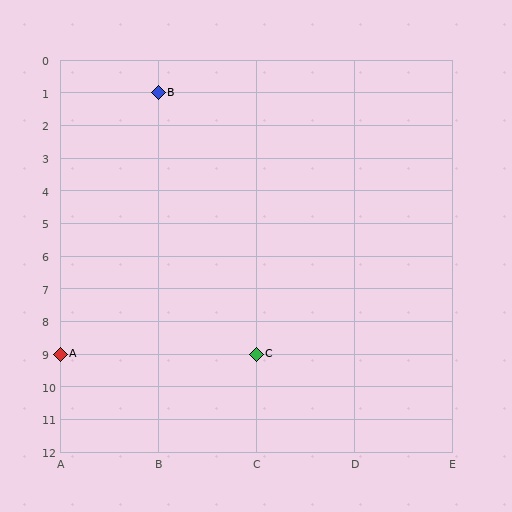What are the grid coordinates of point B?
Point B is at grid coordinates (B, 1).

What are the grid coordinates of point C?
Point C is at grid coordinates (C, 9).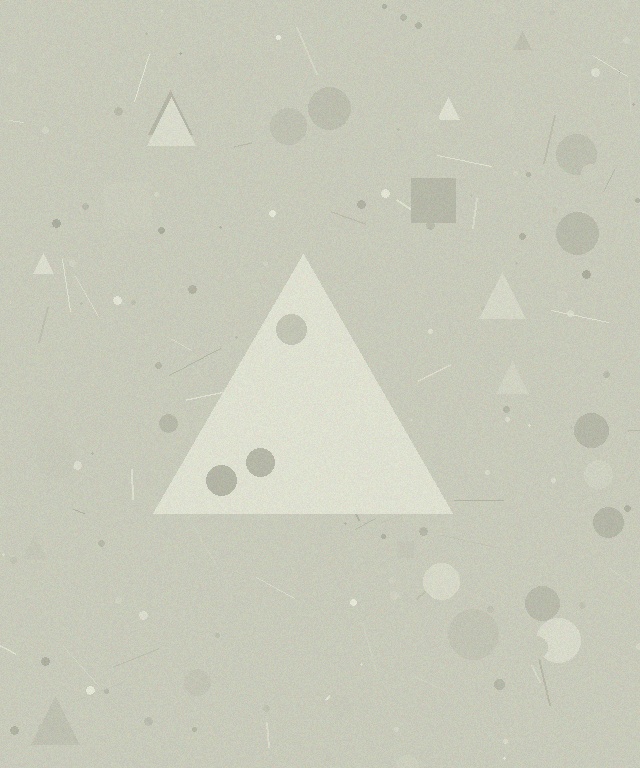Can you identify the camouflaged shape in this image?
The camouflaged shape is a triangle.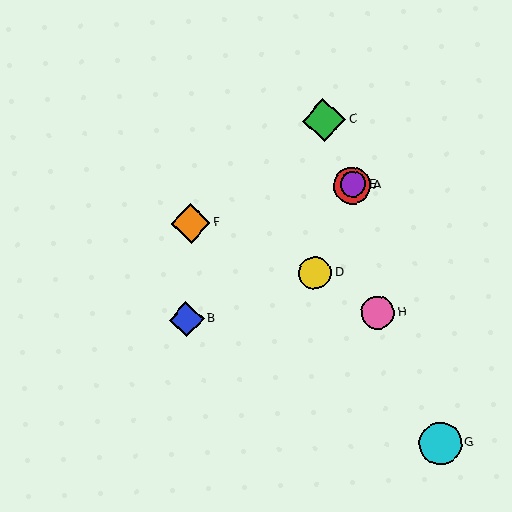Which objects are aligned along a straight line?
Objects A, B, E are aligned along a straight line.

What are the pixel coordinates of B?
Object B is at (186, 319).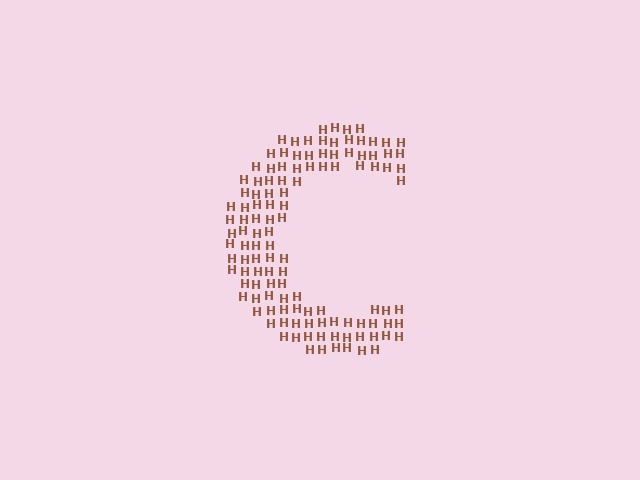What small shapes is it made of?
It is made of small letter H's.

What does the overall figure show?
The overall figure shows the letter C.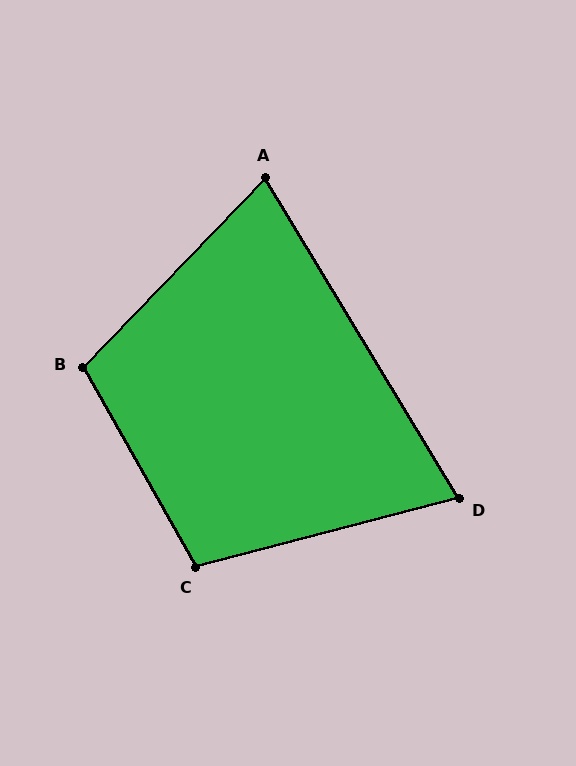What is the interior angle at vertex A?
Approximately 75 degrees (acute).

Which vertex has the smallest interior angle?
D, at approximately 74 degrees.